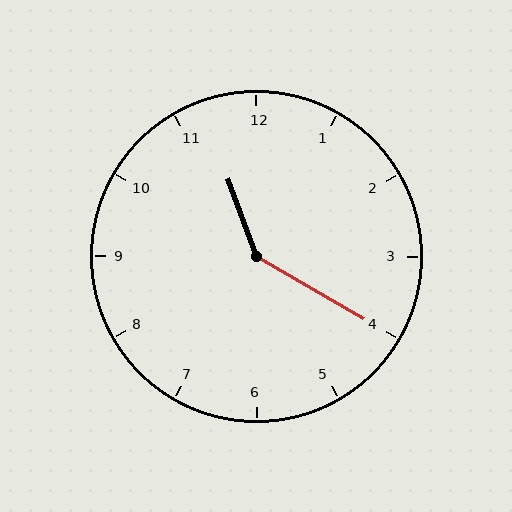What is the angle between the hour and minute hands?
Approximately 140 degrees.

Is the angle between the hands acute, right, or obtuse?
It is obtuse.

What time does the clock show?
11:20.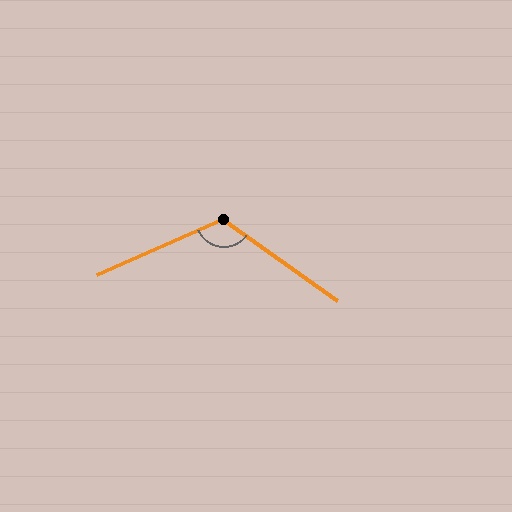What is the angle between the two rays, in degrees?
Approximately 121 degrees.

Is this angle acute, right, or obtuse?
It is obtuse.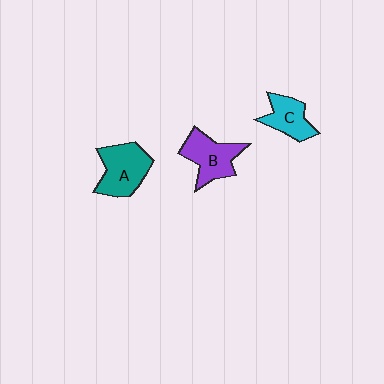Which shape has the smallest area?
Shape C (cyan).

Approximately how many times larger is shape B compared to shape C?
Approximately 1.3 times.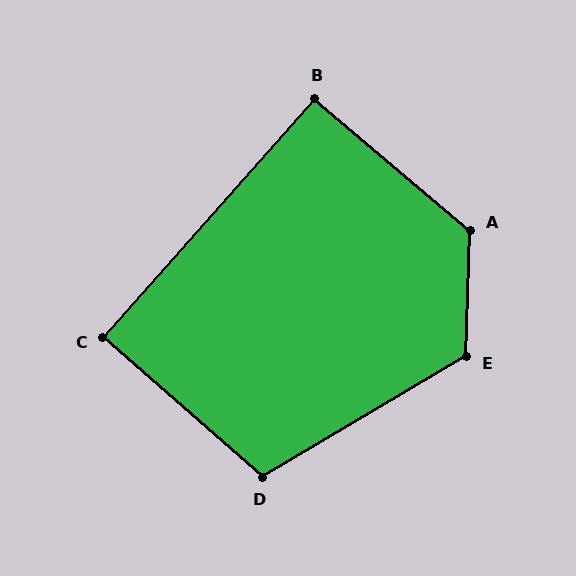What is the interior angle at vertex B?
Approximately 91 degrees (approximately right).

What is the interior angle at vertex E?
Approximately 122 degrees (obtuse).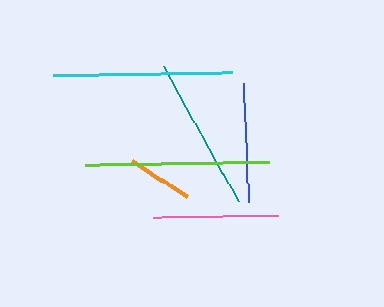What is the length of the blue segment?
The blue segment is approximately 119 pixels long.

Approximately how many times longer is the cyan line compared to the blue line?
The cyan line is approximately 1.5 times the length of the blue line.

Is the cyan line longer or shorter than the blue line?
The cyan line is longer than the blue line.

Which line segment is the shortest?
The orange line is the shortest at approximately 66 pixels.